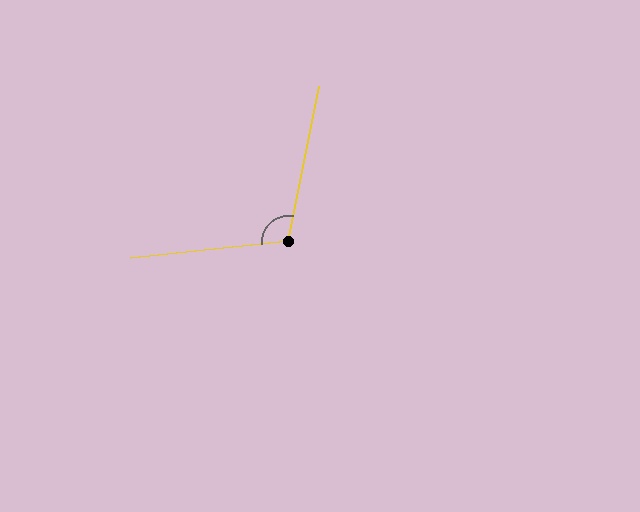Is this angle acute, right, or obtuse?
It is obtuse.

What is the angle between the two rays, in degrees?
Approximately 108 degrees.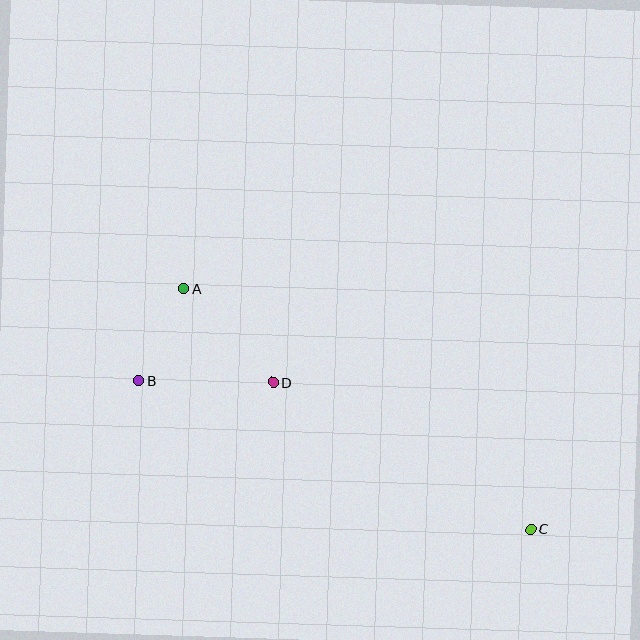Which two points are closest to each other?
Points A and B are closest to each other.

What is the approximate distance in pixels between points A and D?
The distance between A and D is approximately 130 pixels.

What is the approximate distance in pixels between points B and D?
The distance between B and D is approximately 134 pixels.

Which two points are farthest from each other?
Points A and C are farthest from each other.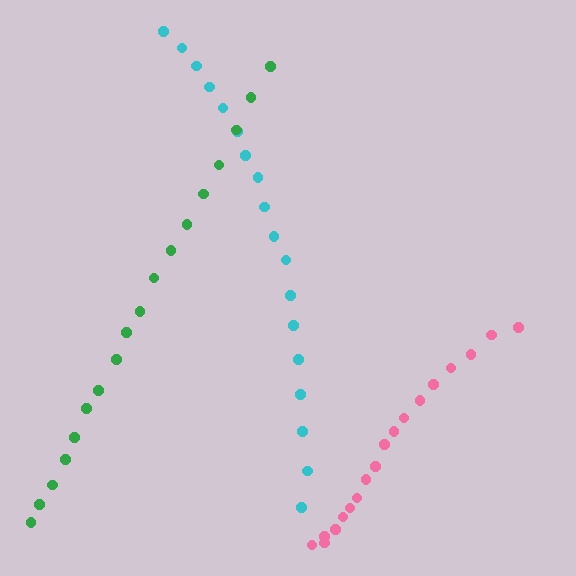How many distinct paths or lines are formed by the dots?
There are 3 distinct paths.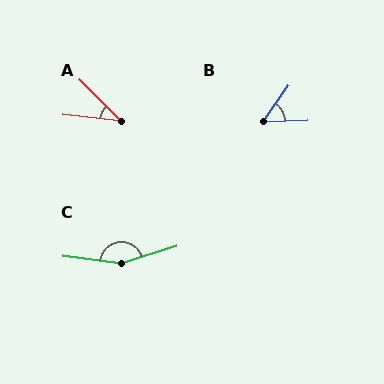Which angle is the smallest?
A, at approximately 39 degrees.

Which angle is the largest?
C, at approximately 155 degrees.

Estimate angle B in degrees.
Approximately 53 degrees.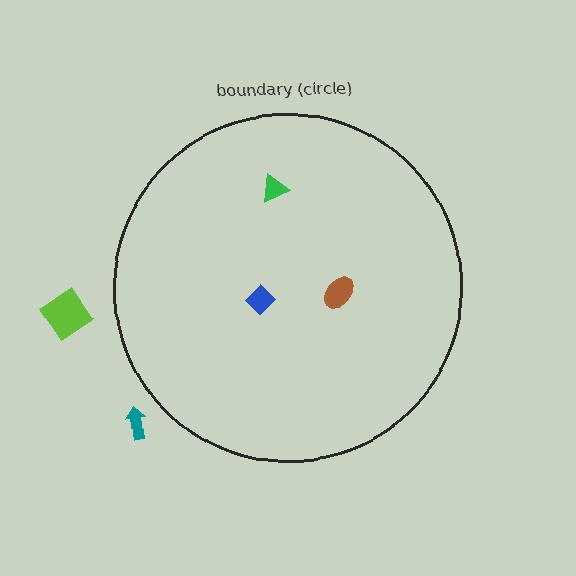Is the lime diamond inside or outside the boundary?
Outside.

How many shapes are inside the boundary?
3 inside, 2 outside.